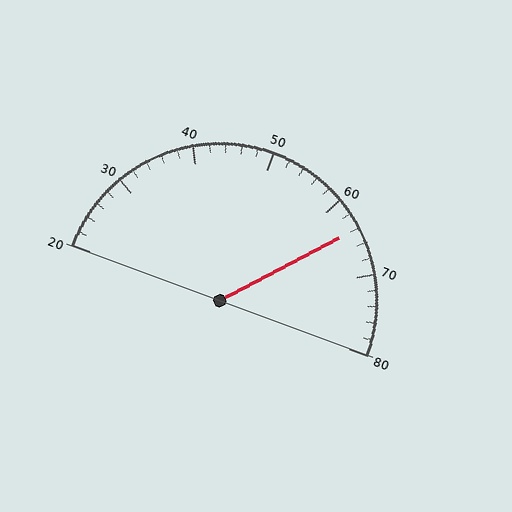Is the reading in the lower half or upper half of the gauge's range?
The reading is in the upper half of the range (20 to 80).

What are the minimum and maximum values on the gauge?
The gauge ranges from 20 to 80.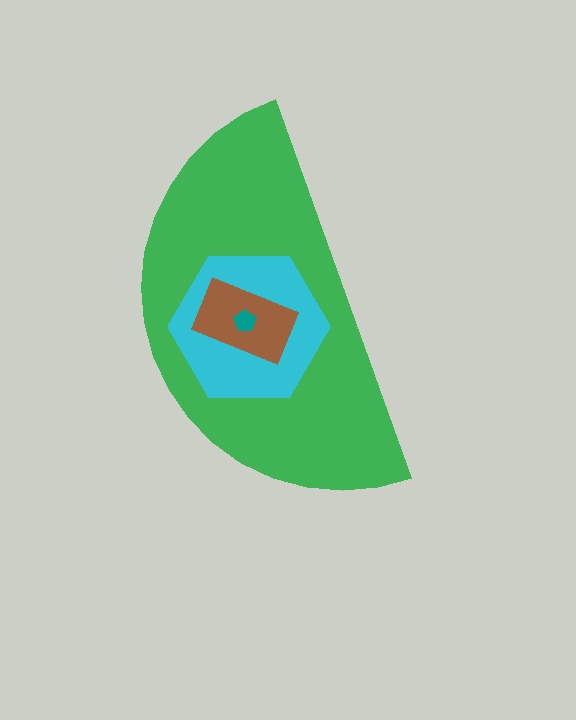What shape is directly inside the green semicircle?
The cyan hexagon.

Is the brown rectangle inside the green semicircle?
Yes.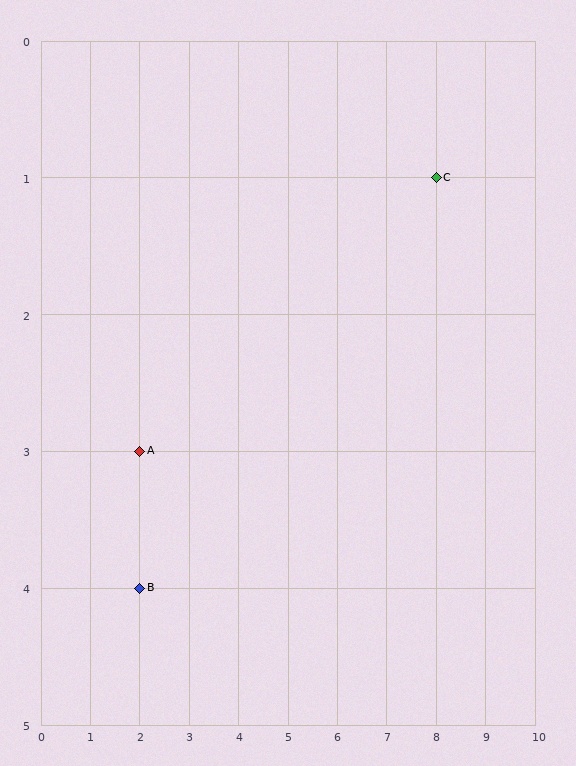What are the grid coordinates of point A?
Point A is at grid coordinates (2, 3).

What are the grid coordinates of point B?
Point B is at grid coordinates (2, 4).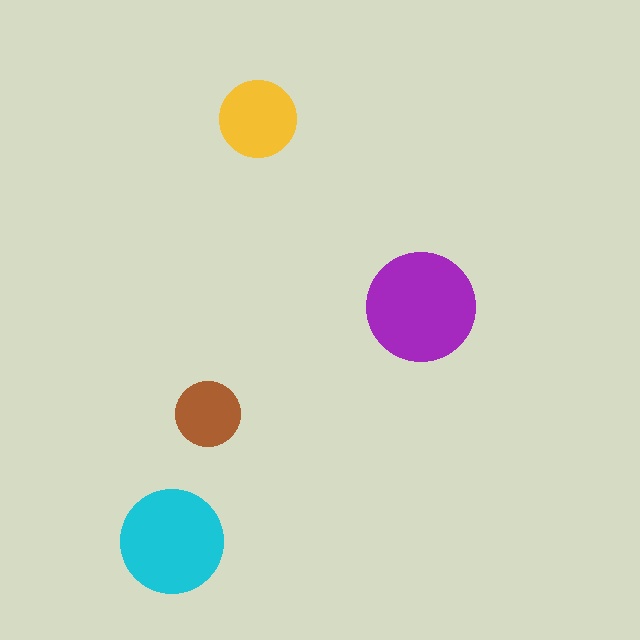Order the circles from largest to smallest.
the purple one, the cyan one, the yellow one, the brown one.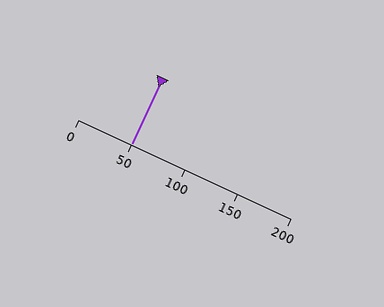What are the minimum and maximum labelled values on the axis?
The axis runs from 0 to 200.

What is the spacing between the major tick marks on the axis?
The major ticks are spaced 50 apart.